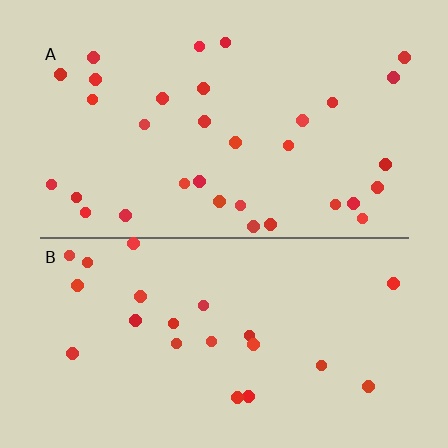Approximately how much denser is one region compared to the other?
Approximately 1.5× — region A over region B.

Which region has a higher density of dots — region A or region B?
A (the top).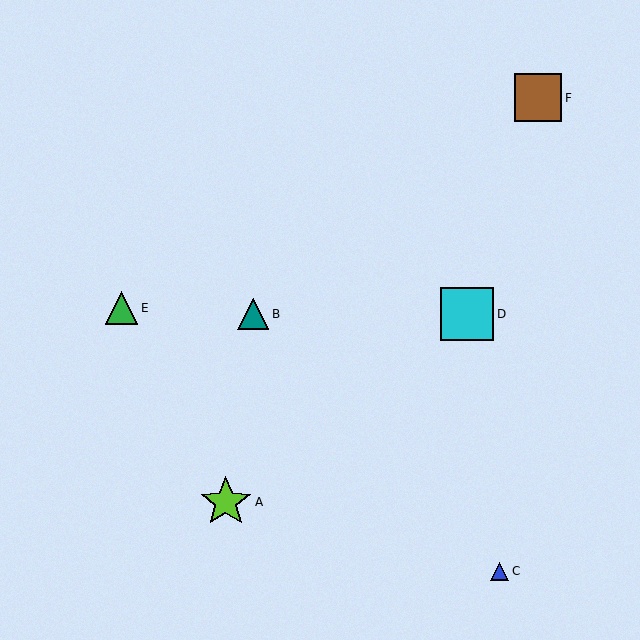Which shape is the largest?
The cyan square (labeled D) is the largest.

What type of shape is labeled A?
Shape A is a lime star.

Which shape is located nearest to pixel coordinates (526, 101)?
The brown square (labeled F) at (538, 98) is nearest to that location.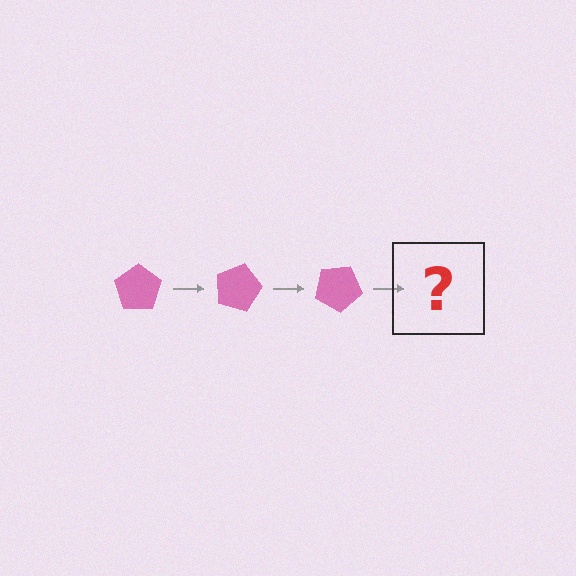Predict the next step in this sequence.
The next step is a pink pentagon rotated 45 degrees.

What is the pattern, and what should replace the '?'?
The pattern is that the pentagon rotates 15 degrees each step. The '?' should be a pink pentagon rotated 45 degrees.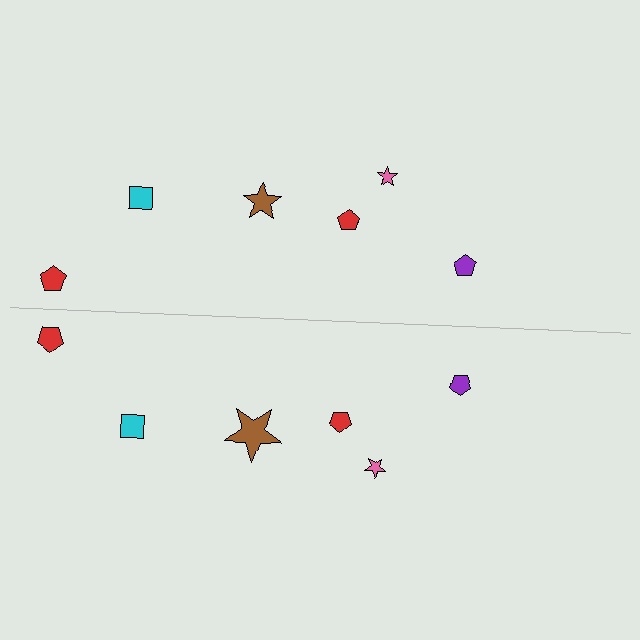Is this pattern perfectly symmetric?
No, the pattern is not perfectly symmetric. The brown star on the bottom side has a different size than its mirror counterpart.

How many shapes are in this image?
There are 12 shapes in this image.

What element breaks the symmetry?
The brown star on the bottom side has a different size than its mirror counterpart.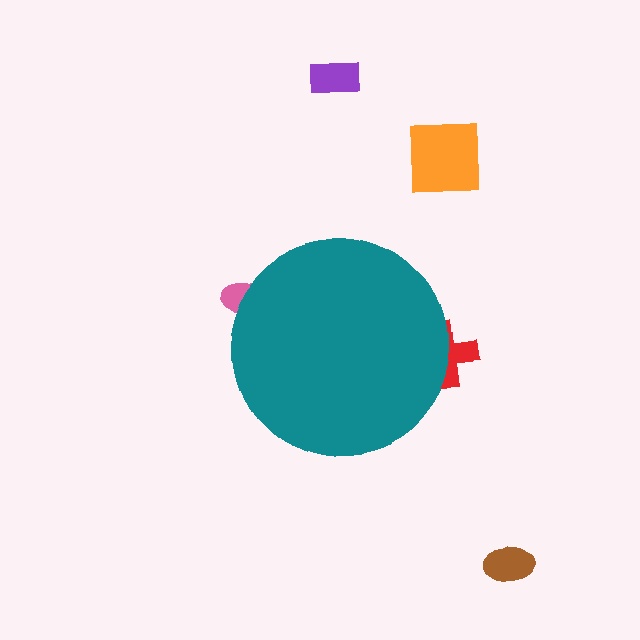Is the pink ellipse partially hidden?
Yes, the pink ellipse is partially hidden behind the teal circle.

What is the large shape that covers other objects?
A teal circle.